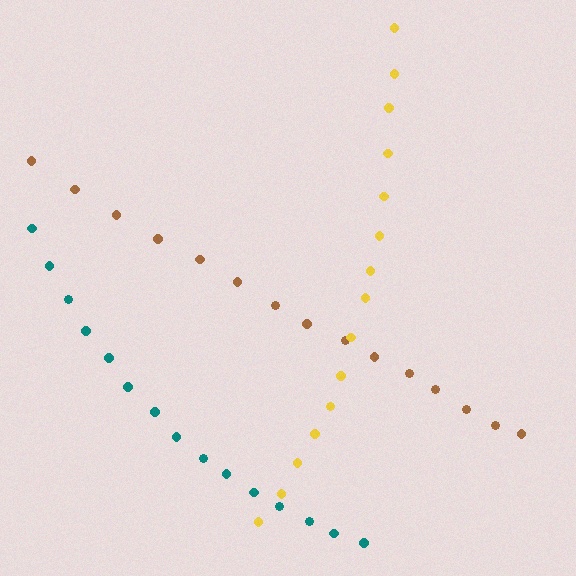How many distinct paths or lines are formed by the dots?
There are 3 distinct paths.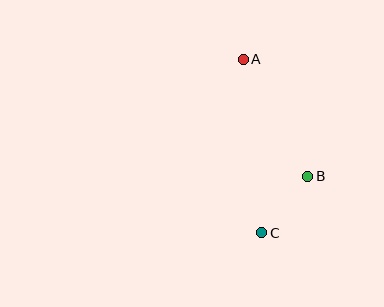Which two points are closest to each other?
Points B and C are closest to each other.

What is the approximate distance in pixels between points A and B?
The distance between A and B is approximately 134 pixels.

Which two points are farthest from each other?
Points A and C are farthest from each other.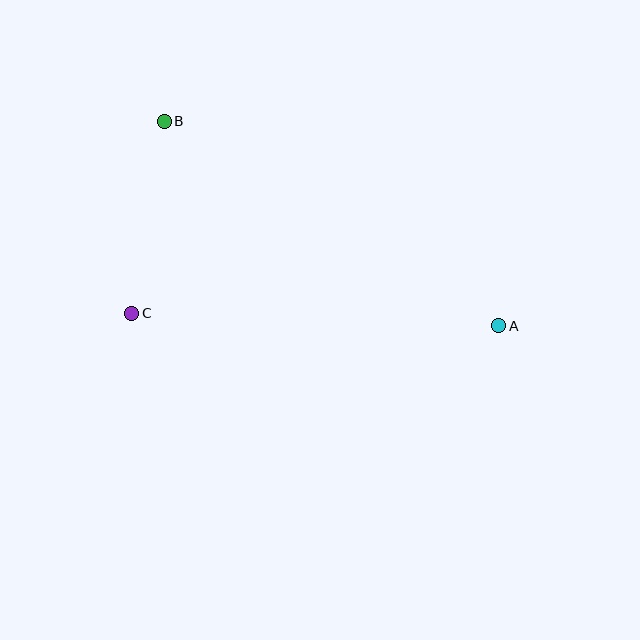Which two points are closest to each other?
Points B and C are closest to each other.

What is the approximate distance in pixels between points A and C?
The distance between A and C is approximately 367 pixels.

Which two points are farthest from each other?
Points A and B are farthest from each other.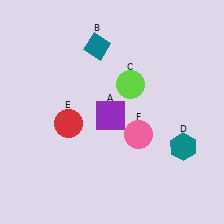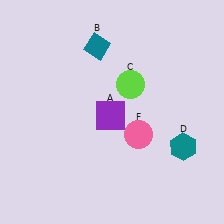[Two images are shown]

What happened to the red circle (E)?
The red circle (E) was removed in Image 2. It was in the bottom-left area of Image 1.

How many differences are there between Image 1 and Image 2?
There is 1 difference between the two images.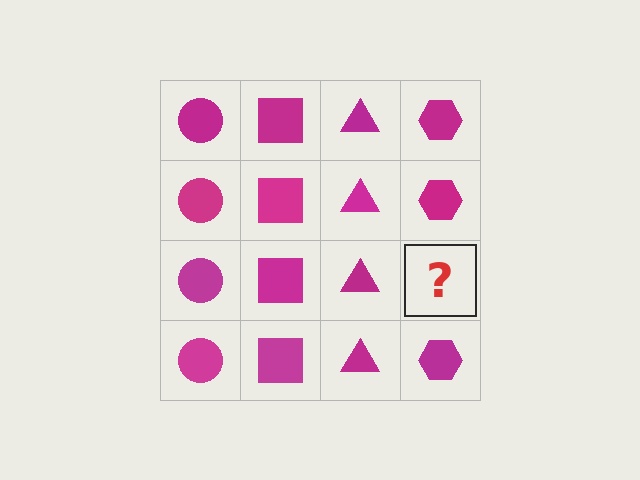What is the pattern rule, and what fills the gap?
The rule is that each column has a consistent shape. The gap should be filled with a magenta hexagon.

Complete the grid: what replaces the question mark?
The question mark should be replaced with a magenta hexagon.